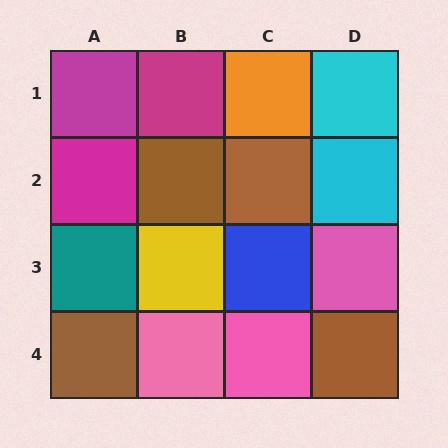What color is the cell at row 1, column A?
Magenta.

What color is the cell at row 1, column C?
Orange.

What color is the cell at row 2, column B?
Brown.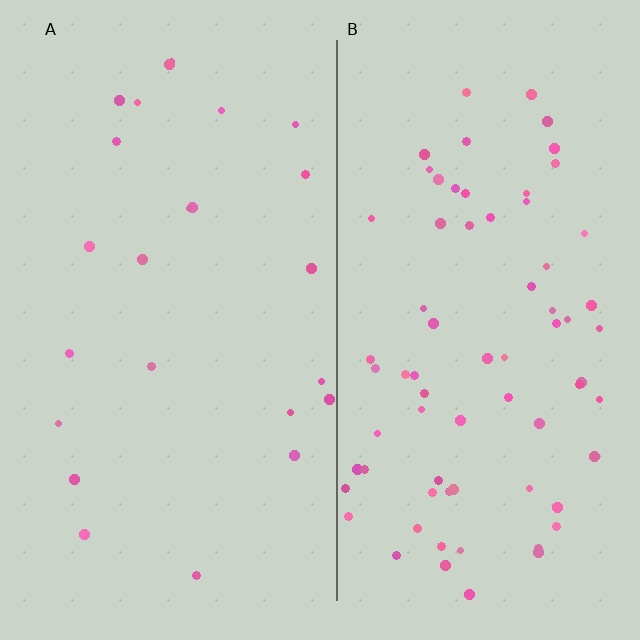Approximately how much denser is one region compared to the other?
Approximately 3.0× — region B over region A.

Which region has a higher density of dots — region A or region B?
B (the right).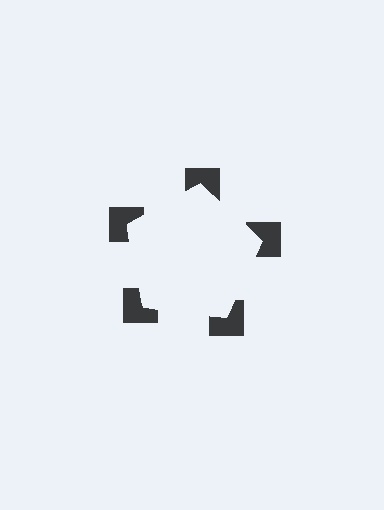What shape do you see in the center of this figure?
An illusory pentagon — its edges are inferred from the aligned wedge cuts in the notched squares, not physically drawn.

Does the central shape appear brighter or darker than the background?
It typically appears slightly brighter than the background, even though no actual brightness change is drawn.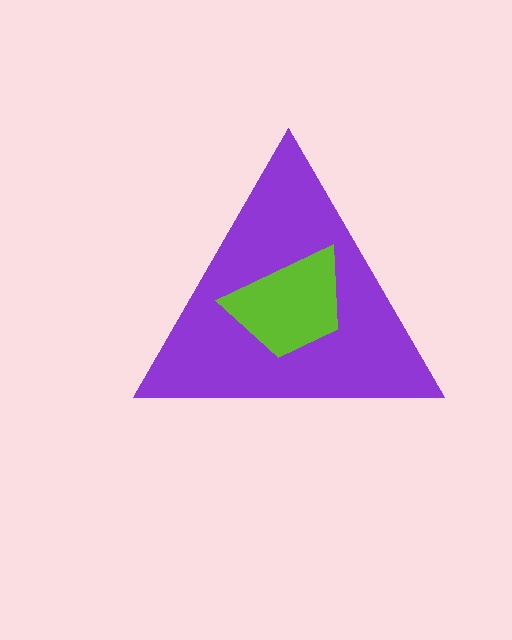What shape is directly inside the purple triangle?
The lime trapezoid.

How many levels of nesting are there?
2.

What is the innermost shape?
The lime trapezoid.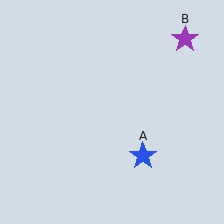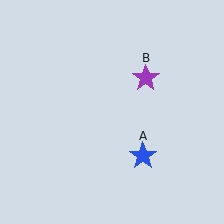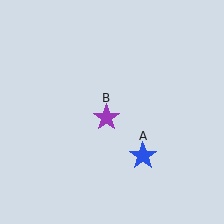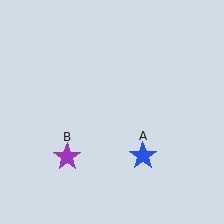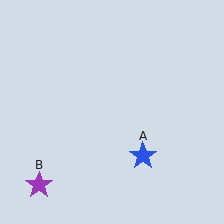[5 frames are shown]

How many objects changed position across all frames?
1 object changed position: purple star (object B).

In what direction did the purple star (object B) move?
The purple star (object B) moved down and to the left.